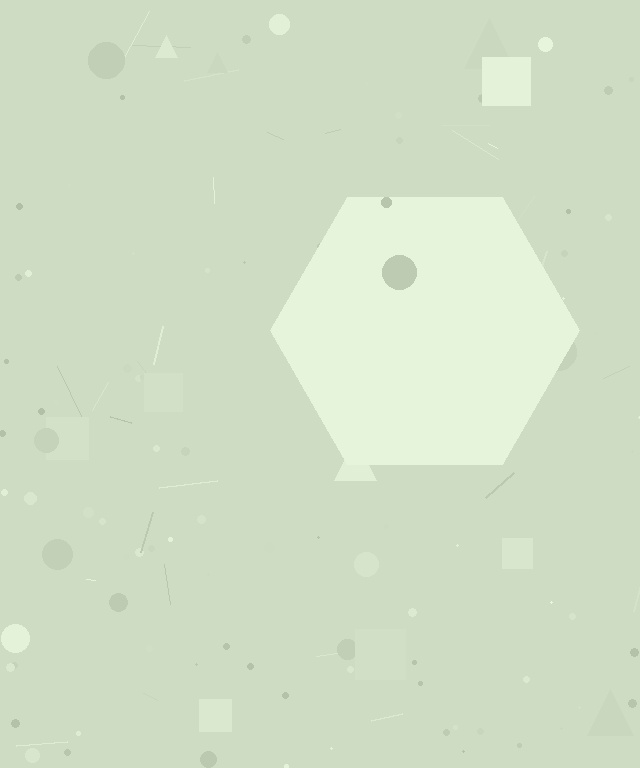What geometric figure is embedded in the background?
A hexagon is embedded in the background.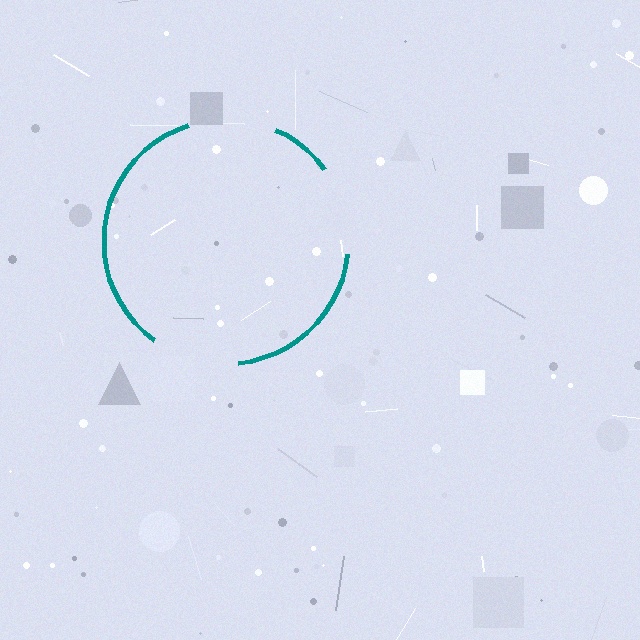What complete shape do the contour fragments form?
The contour fragments form a circle.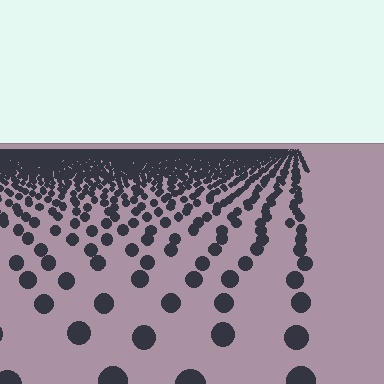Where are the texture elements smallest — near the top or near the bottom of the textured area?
Near the top.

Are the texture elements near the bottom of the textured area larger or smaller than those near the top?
Larger. Near the bottom, elements are closer to the viewer and appear at a bigger on-screen size.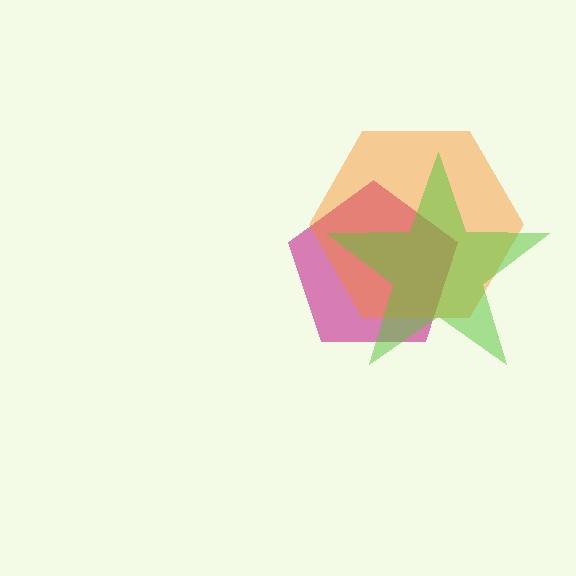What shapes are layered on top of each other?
The layered shapes are: a magenta pentagon, an orange hexagon, a lime star.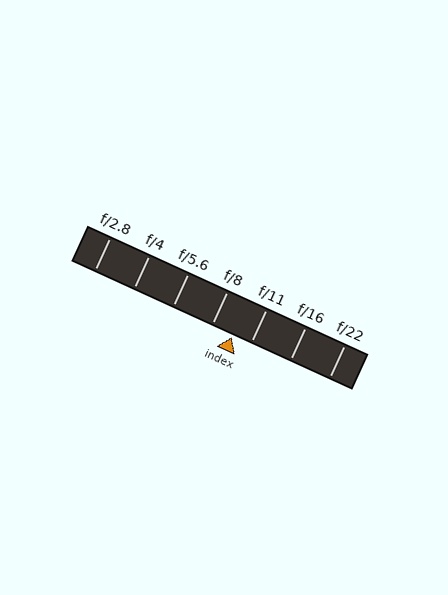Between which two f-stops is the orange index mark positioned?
The index mark is between f/8 and f/11.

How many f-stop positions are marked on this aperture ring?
There are 7 f-stop positions marked.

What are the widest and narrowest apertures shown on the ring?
The widest aperture shown is f/2.8 and the narrowest is f/22.